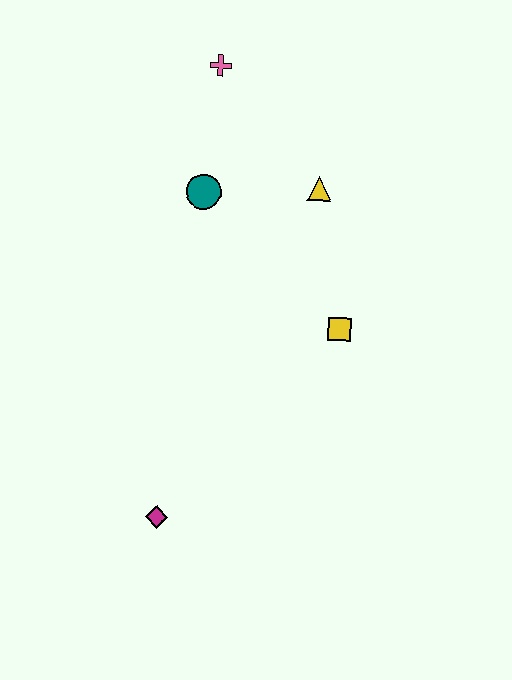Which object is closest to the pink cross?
The teal circle is closest to the pink cross.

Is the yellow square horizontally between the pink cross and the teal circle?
No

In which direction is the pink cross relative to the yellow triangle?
The pink cross is above the yellow triangle.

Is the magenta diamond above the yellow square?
No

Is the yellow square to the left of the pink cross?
No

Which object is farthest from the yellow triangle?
The magenta diamond is farthest from the yellow triangle.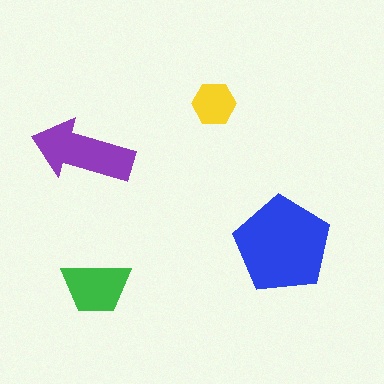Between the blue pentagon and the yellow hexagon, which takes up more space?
The blue pentagon.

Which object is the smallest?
The yellow hexagon.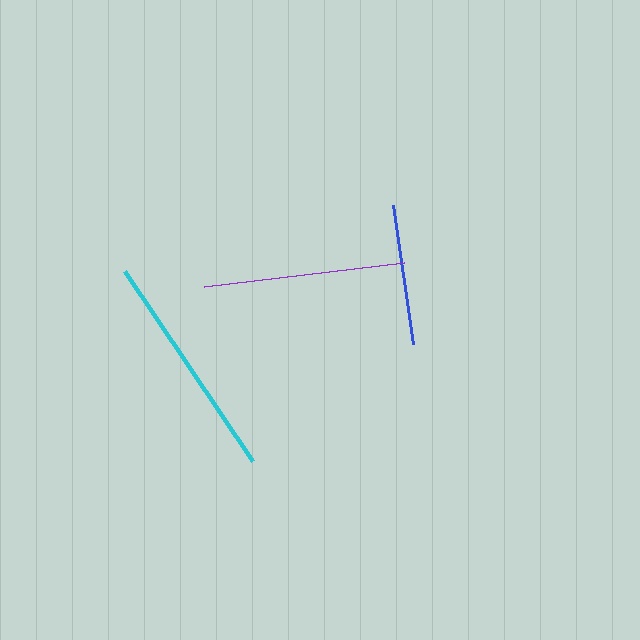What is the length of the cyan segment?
The cyan segment is approximately 229 pixels long.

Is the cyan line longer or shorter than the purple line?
The cyan line is longer than the purple line.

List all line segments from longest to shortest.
From longest to shortest: cyan, purple, blue.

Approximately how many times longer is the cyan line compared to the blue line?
The cyan line is approximately 1.6 times the length of the blue line.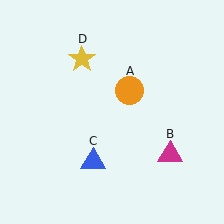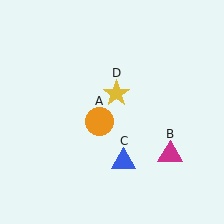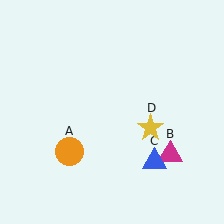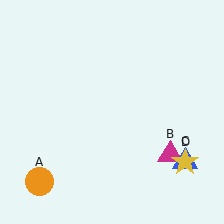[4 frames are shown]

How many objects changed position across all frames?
3 objects changed position: orange circle (object A), blue triangle (object C), yellow star (object D).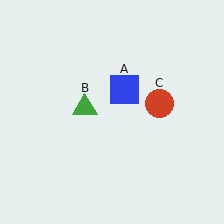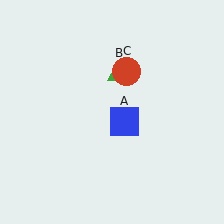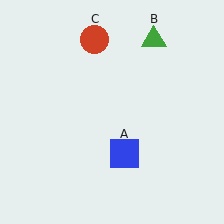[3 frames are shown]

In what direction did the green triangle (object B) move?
The green triangle (object B) moved up and to the right.